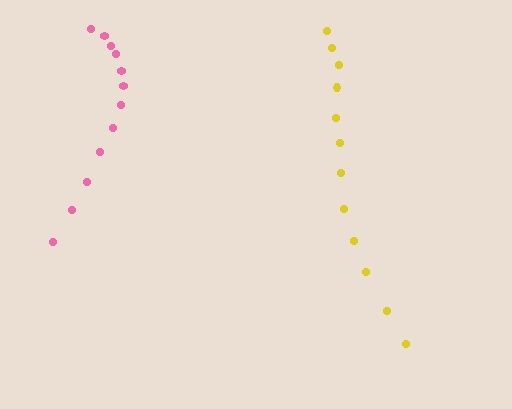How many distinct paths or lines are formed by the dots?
There are 2 distinct paths.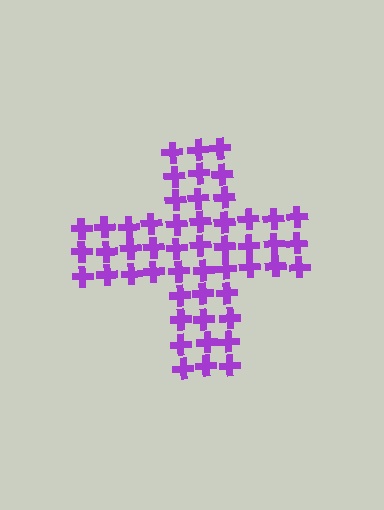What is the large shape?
The large shape is a cross.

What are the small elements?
The small elements are crosses.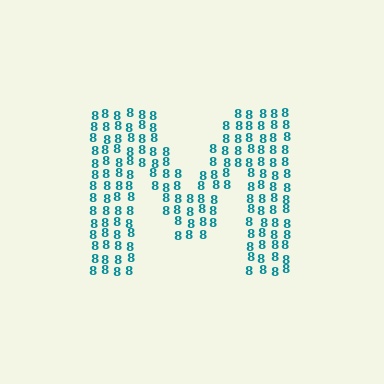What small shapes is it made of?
It is made of small digit 8's.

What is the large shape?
The large shape is the letter M.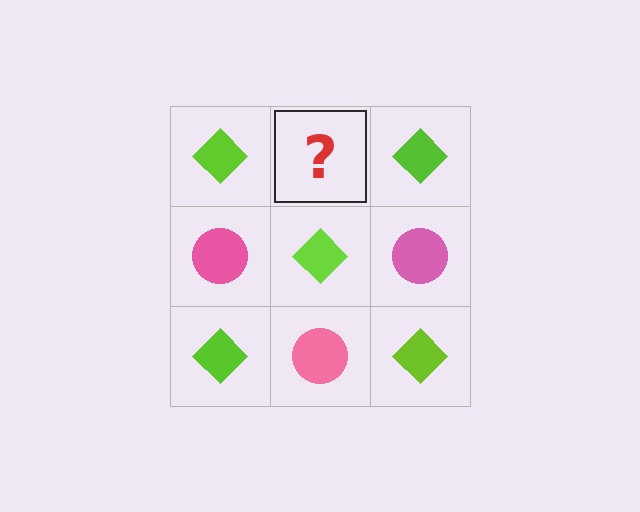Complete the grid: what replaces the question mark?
The question mark should be replaced with a pink circle.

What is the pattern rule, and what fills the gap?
The rule is that it alternates lime diamond and pink circle in a checkerboard pattern. The gap should be filled with a pink circle.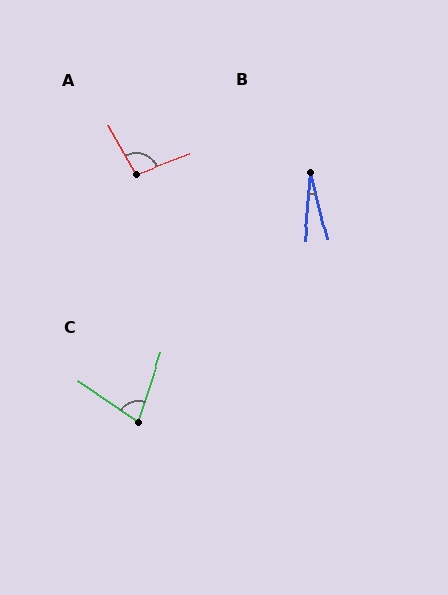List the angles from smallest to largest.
B (19°), C (74°), A (98°).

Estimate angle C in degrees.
Approximately 74 degrees.